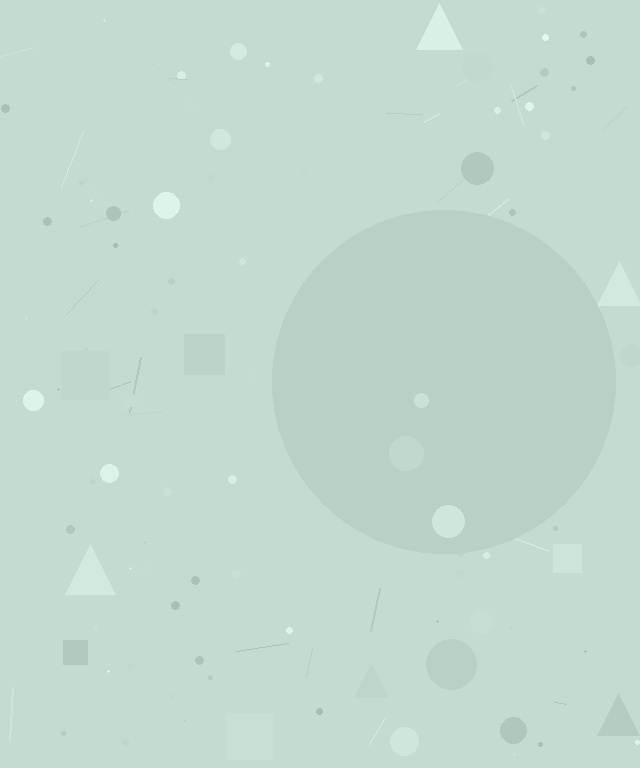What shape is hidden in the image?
A circle is hidden in the image.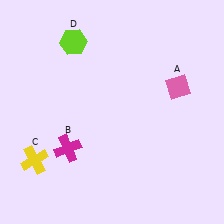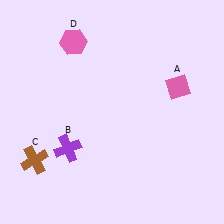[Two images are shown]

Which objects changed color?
B changed from magenta to purple. C changed from yellow to brown. D changed from lime to pink.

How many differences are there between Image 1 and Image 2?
There are 3 differences between the two images.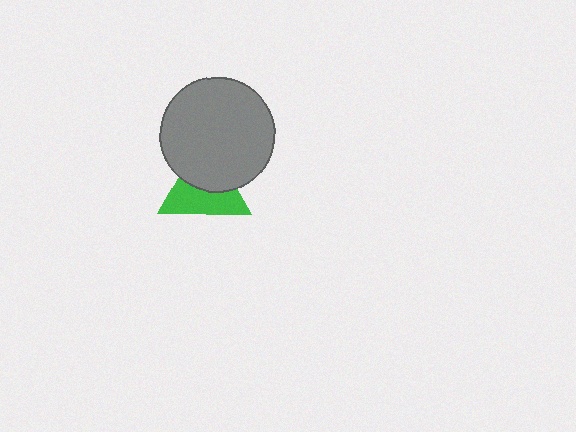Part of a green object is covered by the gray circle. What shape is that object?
It is a triangle.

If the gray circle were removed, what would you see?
You would see the complete green triangle.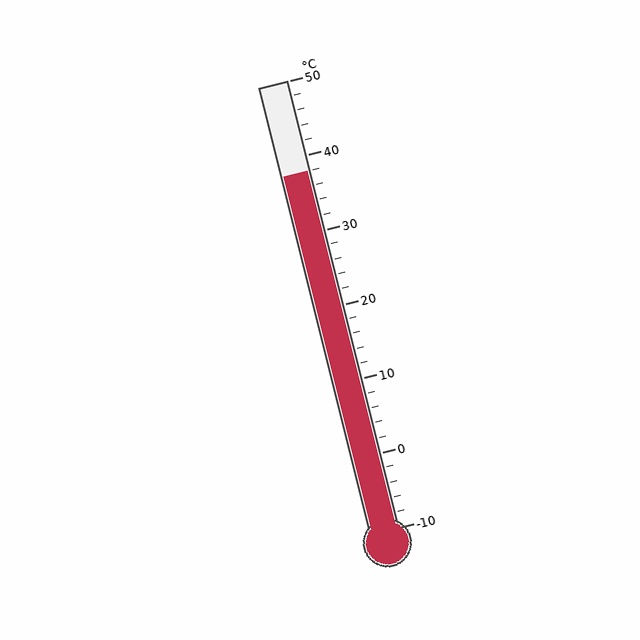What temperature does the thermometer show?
The thermometer shows approximately 38°C.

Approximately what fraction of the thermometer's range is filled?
The thermometer is filled to approximately 80% of its range.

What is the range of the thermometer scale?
The thermometer scale ranges from -10°C to 50°C.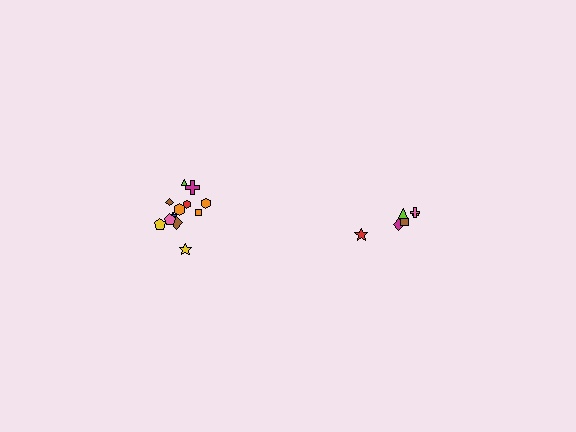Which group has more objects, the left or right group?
The left group.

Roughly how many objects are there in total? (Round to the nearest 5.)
Roughly 20 objects in total.